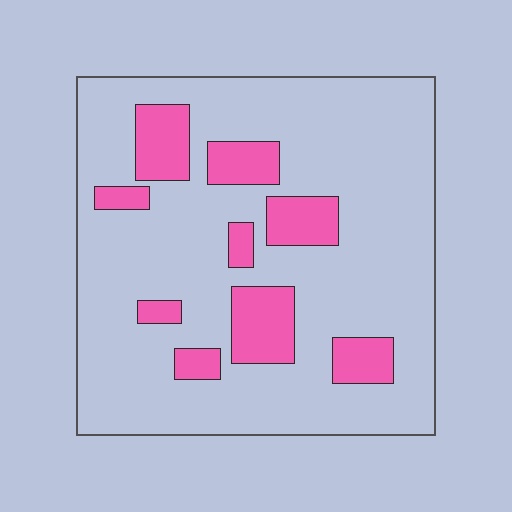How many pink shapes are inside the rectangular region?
9.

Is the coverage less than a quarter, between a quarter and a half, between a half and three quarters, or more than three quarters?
Less than a quarter.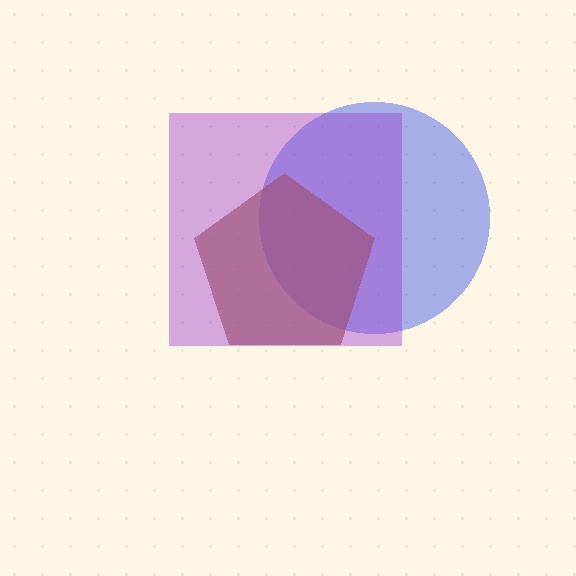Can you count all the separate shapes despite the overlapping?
Yes, there are 3 separate shapes.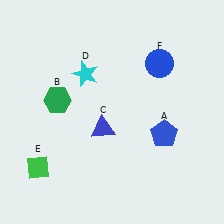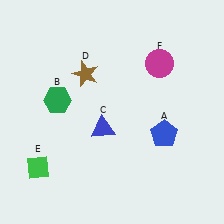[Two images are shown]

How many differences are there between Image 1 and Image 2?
There are 2 differences between the two images.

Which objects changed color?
D changed from cyan to brown. F changed from blue to magenta.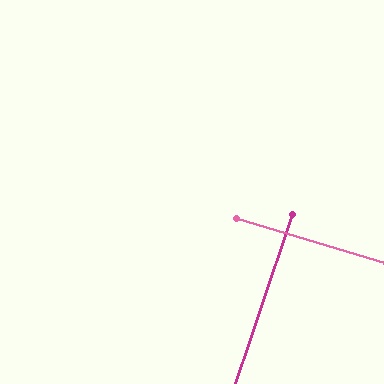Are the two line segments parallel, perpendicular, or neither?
Perpendicular — they meet at approximately 88°.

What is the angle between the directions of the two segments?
Approximately 88 degrees.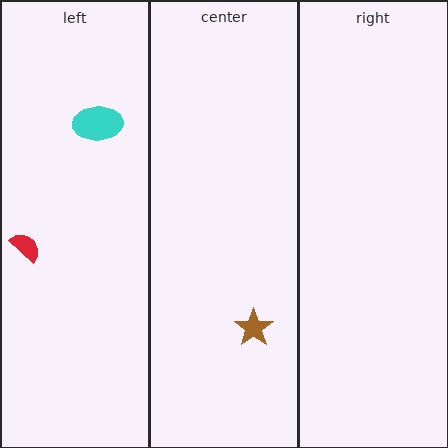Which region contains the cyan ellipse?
The left region.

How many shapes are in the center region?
1.